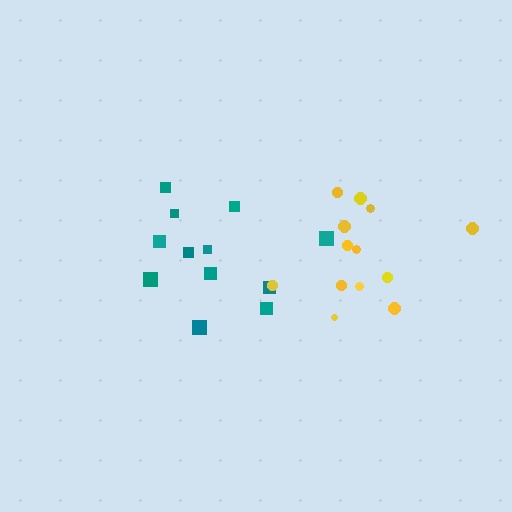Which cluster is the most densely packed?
Yellow.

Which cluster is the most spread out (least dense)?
Teal.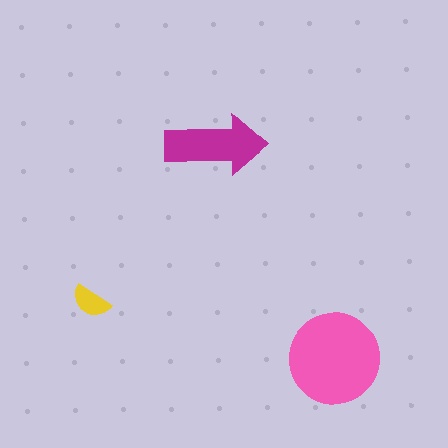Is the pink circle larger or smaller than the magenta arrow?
Larger.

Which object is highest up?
The magenta arrow is topmost.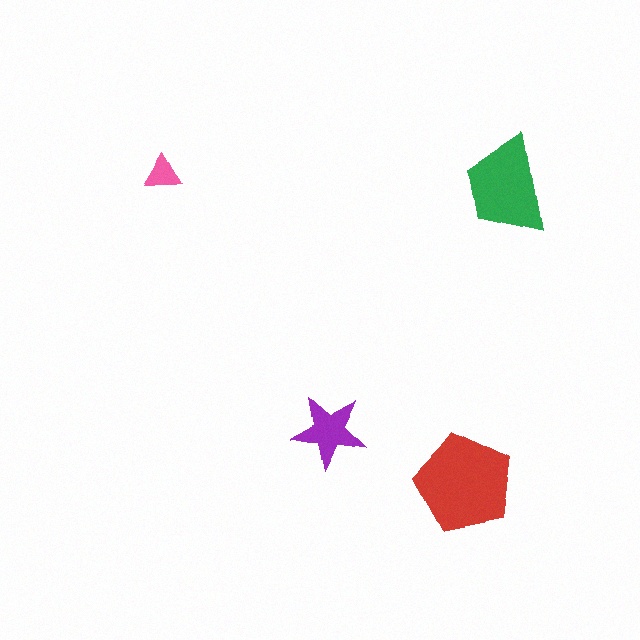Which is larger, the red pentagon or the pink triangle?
The red pentagon.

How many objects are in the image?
There are 4 objects in the image.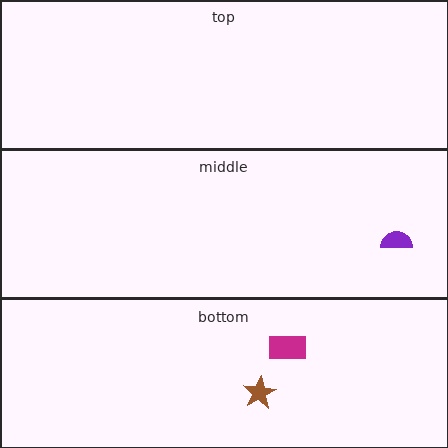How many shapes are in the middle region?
1.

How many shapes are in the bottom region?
2.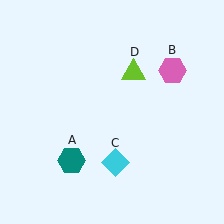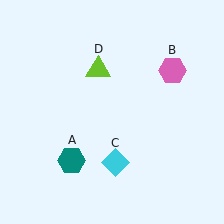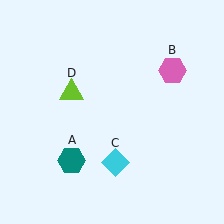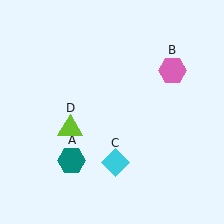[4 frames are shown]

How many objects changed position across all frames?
1 object changed position: lime triangle (object D).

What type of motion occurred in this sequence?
The lime triangle (object D) rotated counterclockwise around the center of the scene.